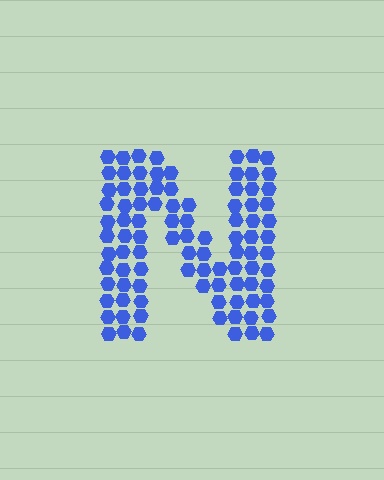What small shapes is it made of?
It is made of small hexagons.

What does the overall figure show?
The overall figure shows the letter N.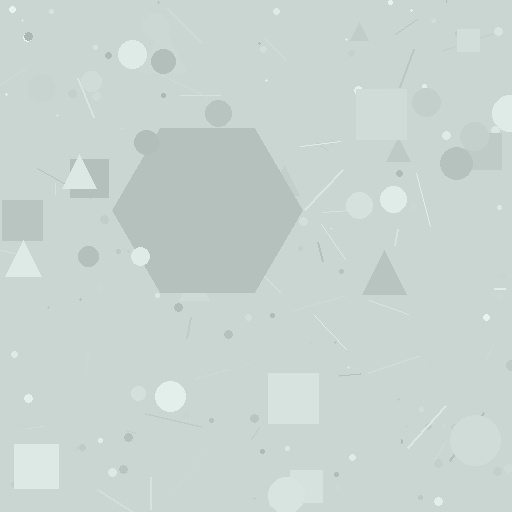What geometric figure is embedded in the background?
A hexagon is embedded in the background.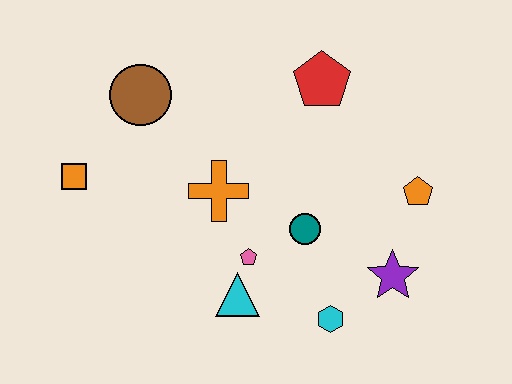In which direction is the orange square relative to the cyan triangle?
The orange square is to the left of the cyan triangle.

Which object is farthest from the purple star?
The orange square is farthest from the purple star.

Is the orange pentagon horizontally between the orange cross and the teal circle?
No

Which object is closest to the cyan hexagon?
The purple star is closest to the cyan hexagon.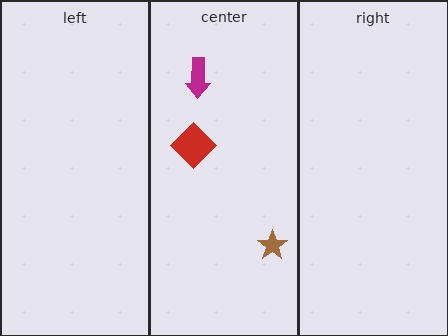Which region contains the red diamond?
The center region.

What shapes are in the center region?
The red diamond, the brown star, the magenta arrow.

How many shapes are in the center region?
3.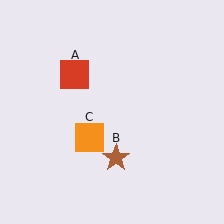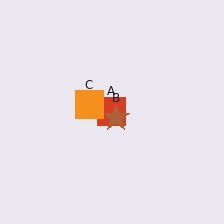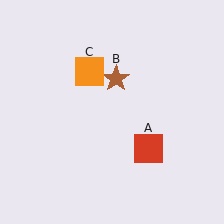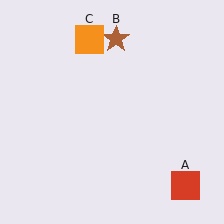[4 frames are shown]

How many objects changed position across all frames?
3 objects changed position: red square (object A), brown star (object B), orange square (object C).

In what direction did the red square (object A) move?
The red square (object A) moved down and to the right.